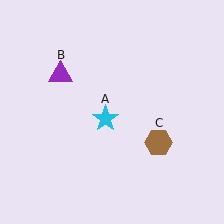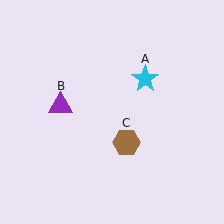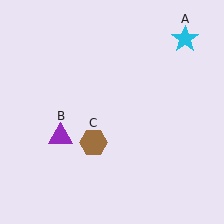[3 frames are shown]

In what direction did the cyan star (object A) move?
The cyan star (object A) moved up and to the right.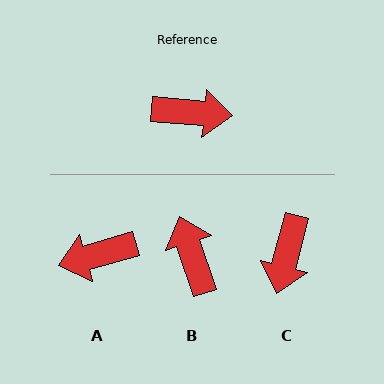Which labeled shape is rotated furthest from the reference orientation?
A, about 159 degrees away.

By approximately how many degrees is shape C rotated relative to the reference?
Approximately 100 degrees clockwise.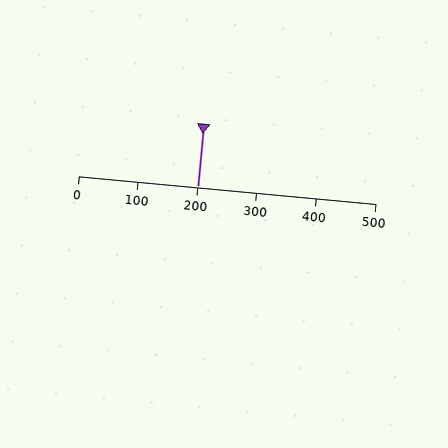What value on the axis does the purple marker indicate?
The marker indicates approximately 200.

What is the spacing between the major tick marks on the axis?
The major ticks are spaced 100 apart.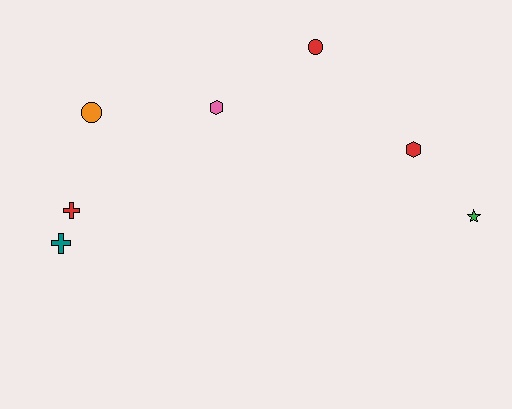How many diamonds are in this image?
There are no diamonds.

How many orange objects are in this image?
There is 1 orange object.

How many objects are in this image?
There are 7 objects.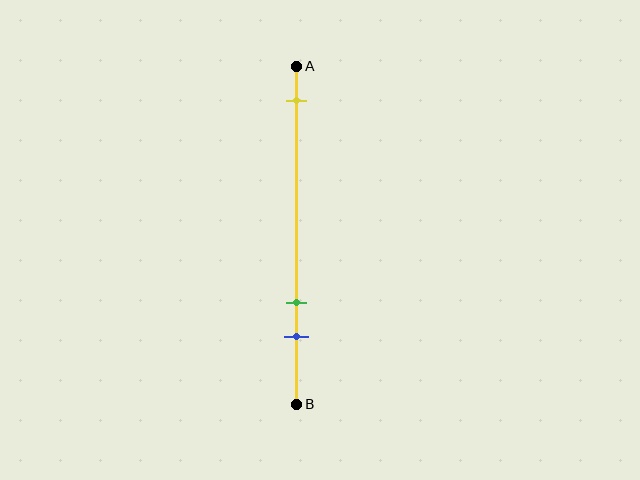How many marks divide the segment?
There are 3 marks dividing the segment.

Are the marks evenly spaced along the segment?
No, the marks are not evenly spaced.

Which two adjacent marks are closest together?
The green and blue marks are the closest adjacent pair.